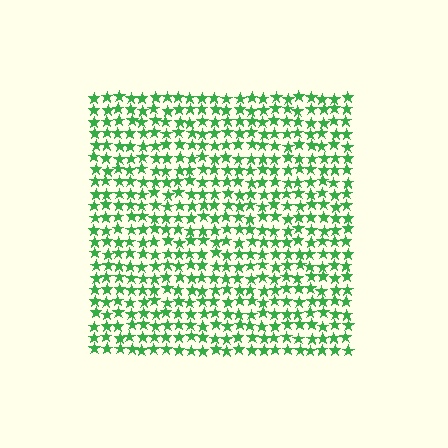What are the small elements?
The small elements are stars.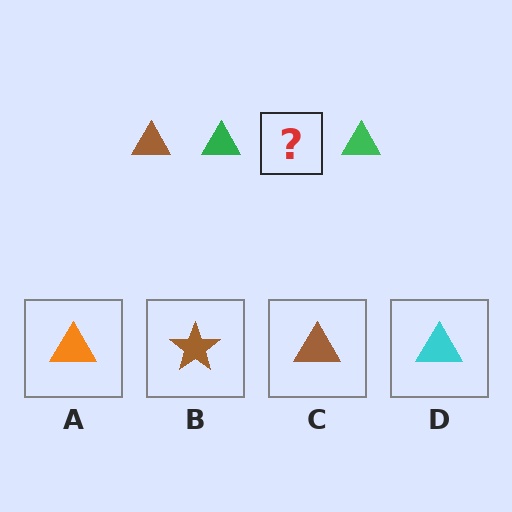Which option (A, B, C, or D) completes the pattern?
C.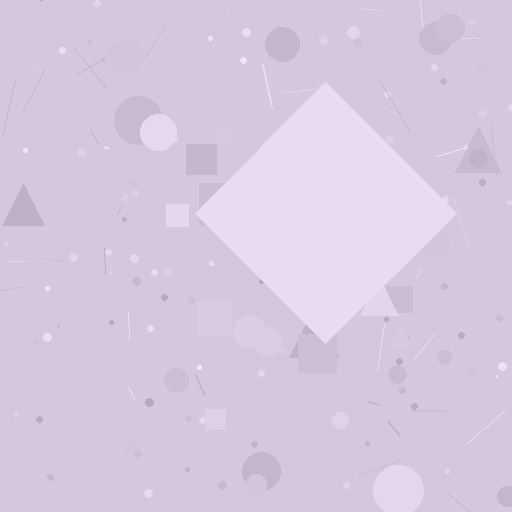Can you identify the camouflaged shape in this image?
The camouflaged shape is a diamond.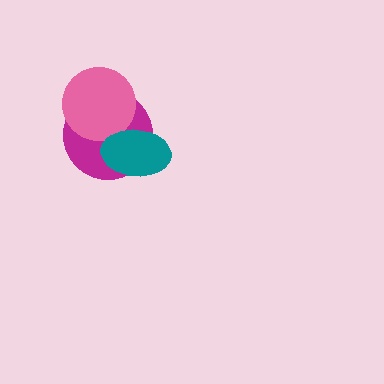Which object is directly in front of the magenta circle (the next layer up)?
The pink circle is directly in front of the magenta circle.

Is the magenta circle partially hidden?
Yes, it is partially covered by another shape.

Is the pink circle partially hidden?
Yes, it is partially covered by another shape.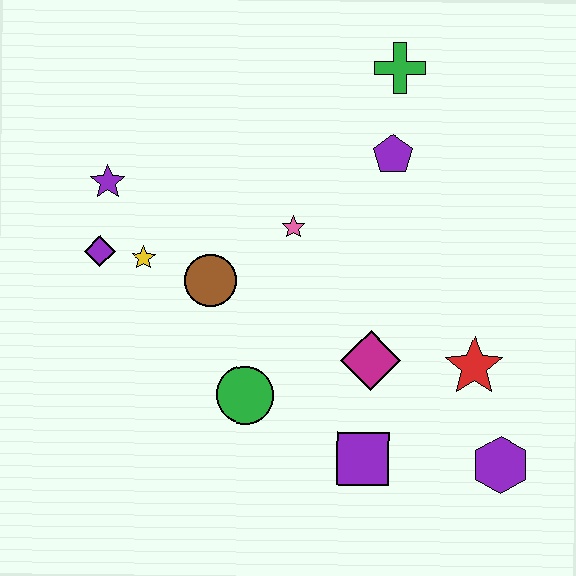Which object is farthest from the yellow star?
The purple hexagon is farthest from the yellow star.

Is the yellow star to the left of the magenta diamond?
Yes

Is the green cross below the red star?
No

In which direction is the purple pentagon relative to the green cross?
The purple pentagon is below the green cross.